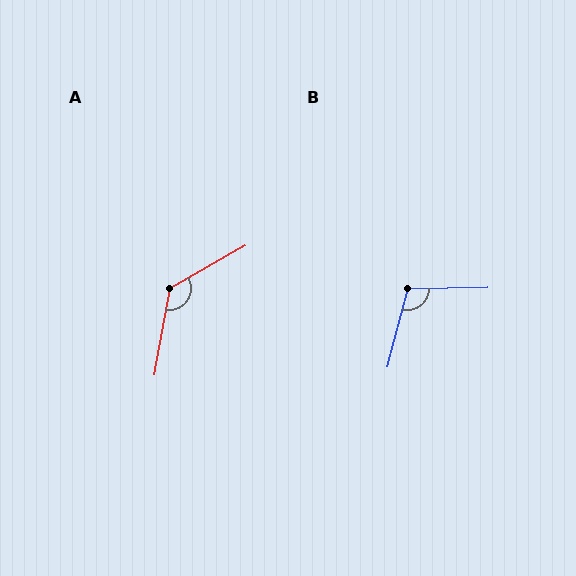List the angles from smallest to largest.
B (105°), A (130°).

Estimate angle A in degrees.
Approximately 130 degrees.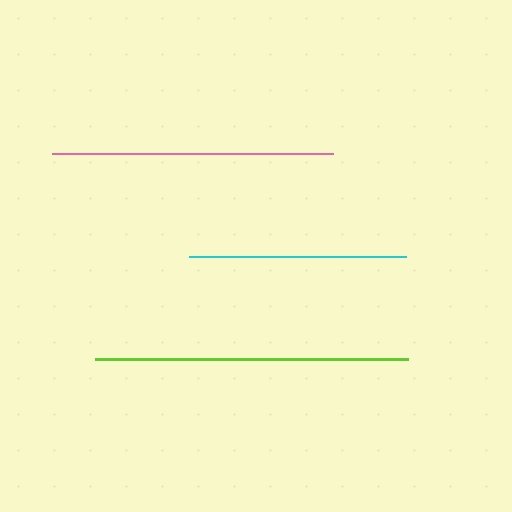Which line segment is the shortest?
The cyan line is the shortest at approximately 217 pixels.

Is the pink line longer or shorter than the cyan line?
The pink line is longer than the cyan line.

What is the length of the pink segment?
The pink segment is approximately 281 pixels long.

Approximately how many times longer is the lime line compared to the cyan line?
The lime line is approximately 1.4 times the length of the cyan line.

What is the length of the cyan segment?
The cyan segment is approximately 217 pixels long.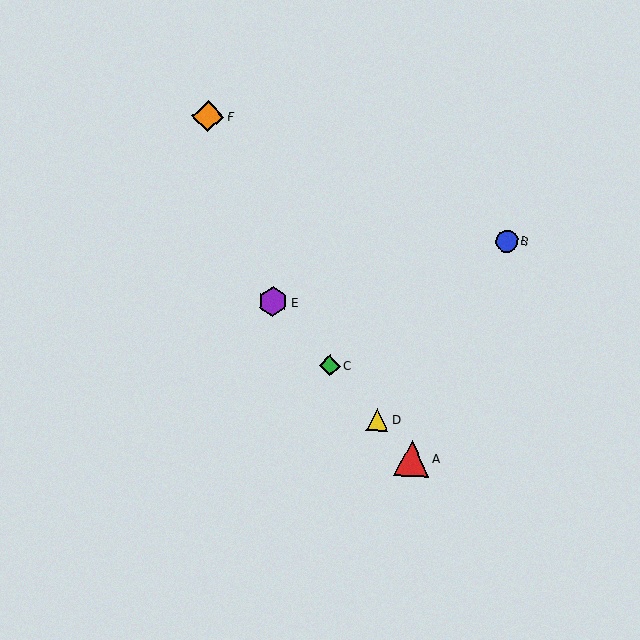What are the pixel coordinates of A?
Object A is at (411, 458).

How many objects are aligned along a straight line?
4 objects (A, C, D, E) are aligned along a straight line.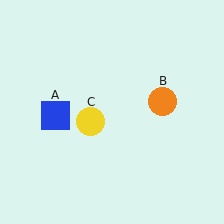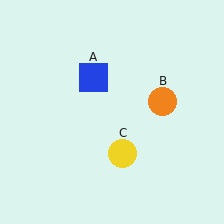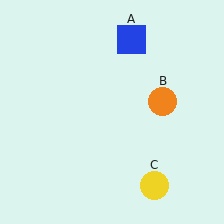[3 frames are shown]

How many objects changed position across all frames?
2 objects changed position: blue square (object A), yellow circle (object C).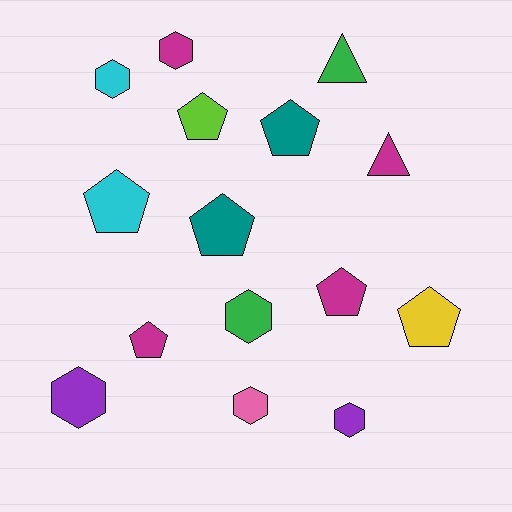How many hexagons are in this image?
There are 6 hexagons.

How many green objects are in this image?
There are 2 green objects.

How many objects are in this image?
There are 15 objects.